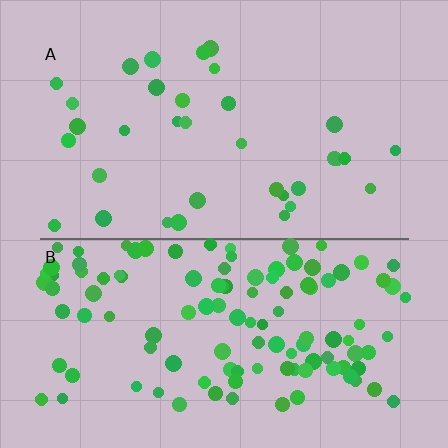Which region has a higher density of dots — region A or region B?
B (the bottom).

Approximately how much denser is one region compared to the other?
Approximately 3.5× — region B over region A.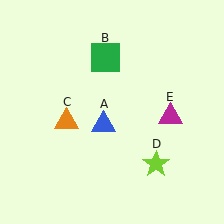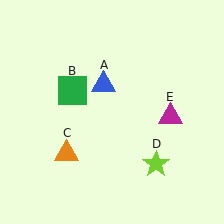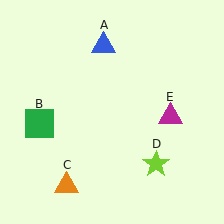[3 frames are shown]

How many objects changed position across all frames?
3 objects changed position: blue triangle (object A), green square (object B), orange triangle (object C).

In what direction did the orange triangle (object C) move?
The orange triangle (object C) moved down.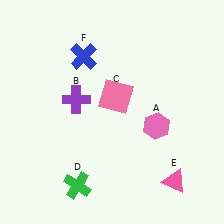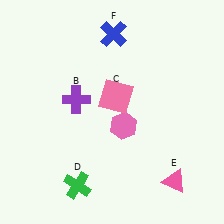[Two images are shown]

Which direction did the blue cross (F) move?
The blue cross (F) moved right.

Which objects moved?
The objects that moved are: the pink hexagon (A), the blue cross (F).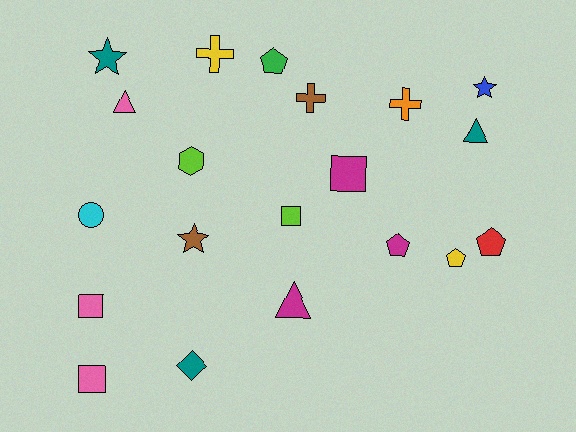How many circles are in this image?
There is 1 circle.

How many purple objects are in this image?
There are no purple objects.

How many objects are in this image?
There are 20 objects.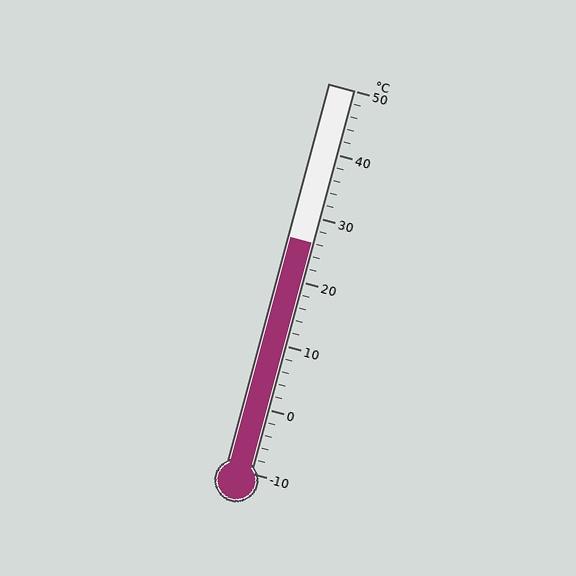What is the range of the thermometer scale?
The thermometer scale ranges from -10°C to 50°C.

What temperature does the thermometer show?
The thermometer shows approximately 26°C.